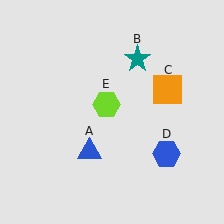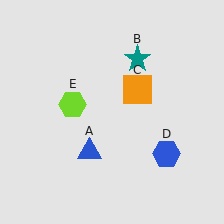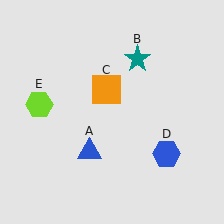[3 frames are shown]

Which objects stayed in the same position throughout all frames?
Blue triangle (object A) and teal star (object B) and blue hexagon (object D) remained stationary.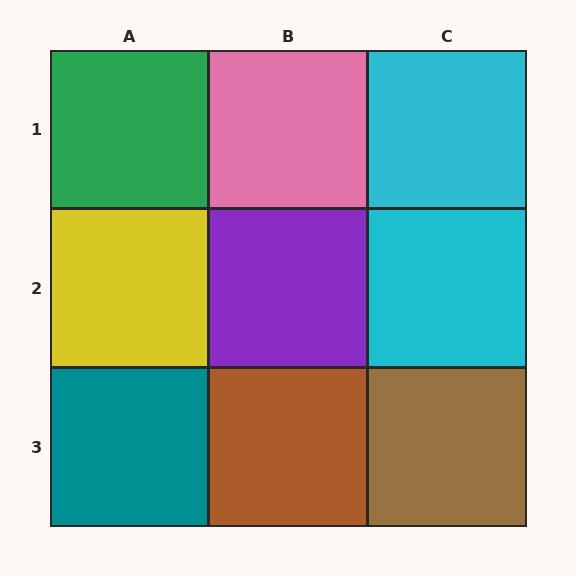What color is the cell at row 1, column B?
Pink.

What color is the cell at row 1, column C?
Cyan.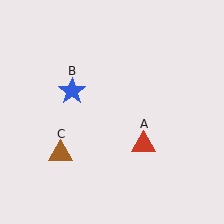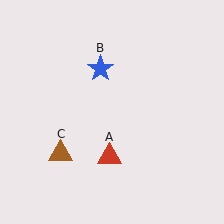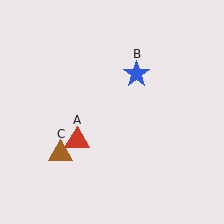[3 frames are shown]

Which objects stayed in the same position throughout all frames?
Brown triangle (object C) remained stationary.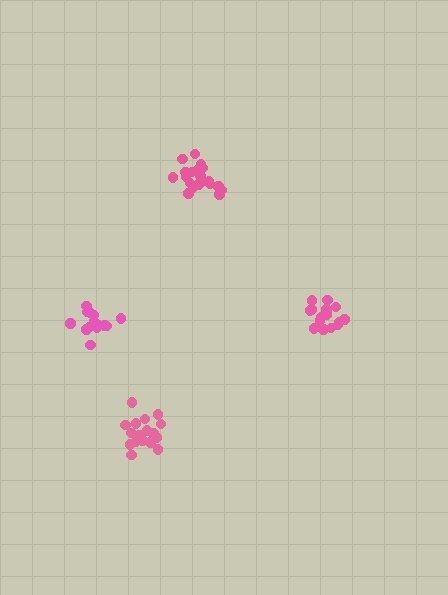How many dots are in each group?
Group 1: 20 dots, Group 2: 18 dots, Group 3: 15 dots, Group 4: 14 dots (67 total).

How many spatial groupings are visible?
There are 4 spatial groupings.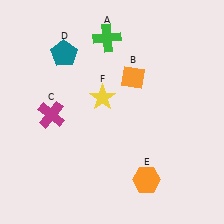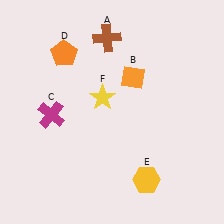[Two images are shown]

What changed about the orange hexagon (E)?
In Image 1, E is orange. In Image 2, it changed to yellow.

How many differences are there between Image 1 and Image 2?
There are 3 differences between the two images.